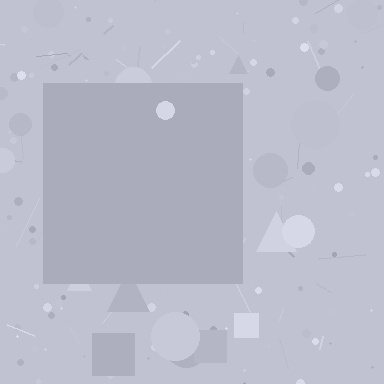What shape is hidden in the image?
A square is hidden in the image.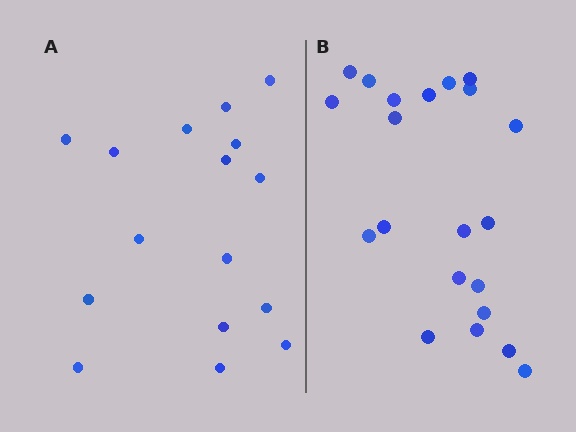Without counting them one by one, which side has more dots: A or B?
Region B (the right region) has more dots.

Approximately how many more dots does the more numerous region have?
Region B has about 5 more dots than region A.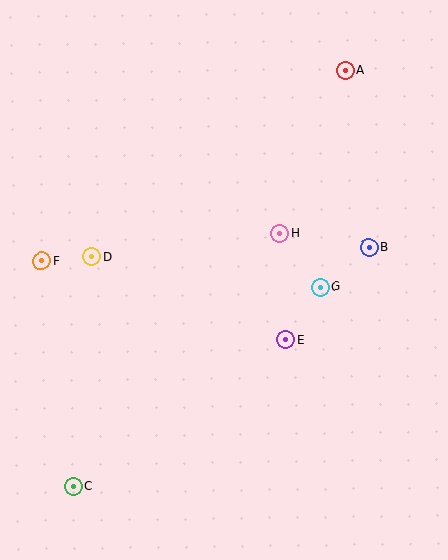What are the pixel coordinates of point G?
Point G is at (320, 287).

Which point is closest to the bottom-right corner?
Point E is closest to the bottom-right corner.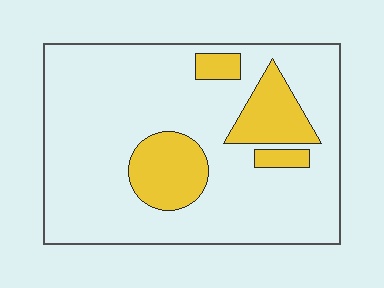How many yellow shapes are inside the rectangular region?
4.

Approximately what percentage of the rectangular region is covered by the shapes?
Approximately 20%.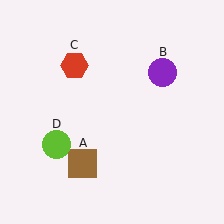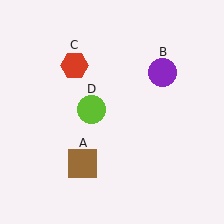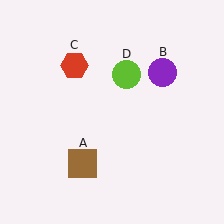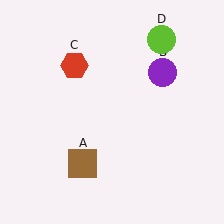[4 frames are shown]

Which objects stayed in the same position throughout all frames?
Brown square (object A) and purple circle (object B) and red hexagon (object C) remained stationary.